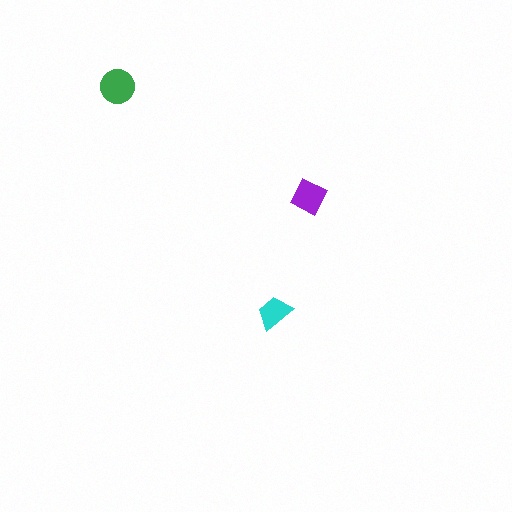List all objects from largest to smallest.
The green circle, the purple diamond, the cyan trapezoid.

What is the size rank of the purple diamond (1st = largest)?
2nd.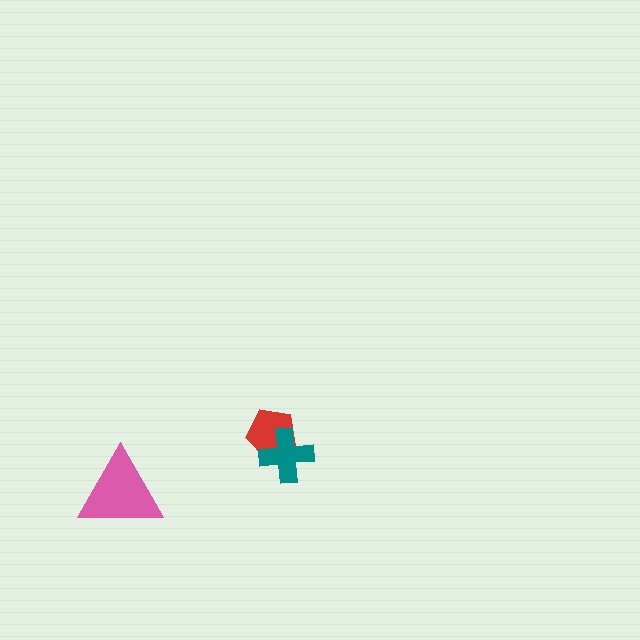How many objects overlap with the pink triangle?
0 objects overlap with the pink triangle.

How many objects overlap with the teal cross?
1 object overlaps with the teal cross.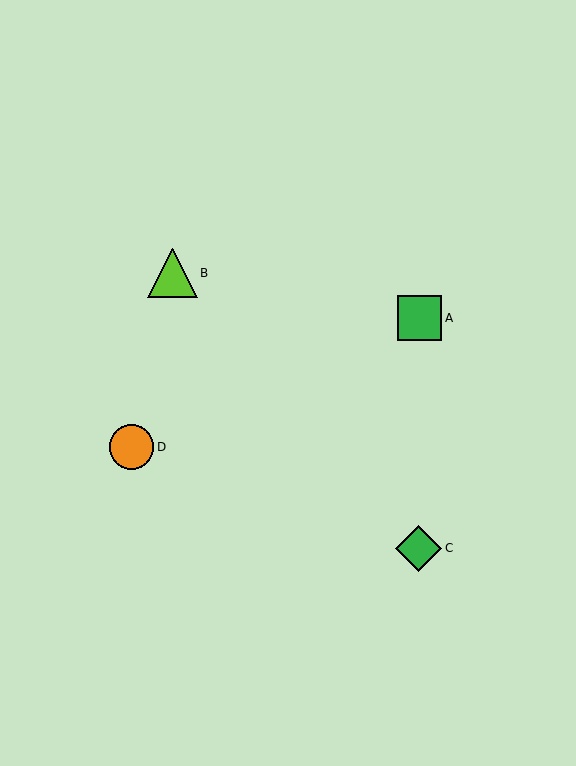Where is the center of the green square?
The center of the green square is at (420, 318).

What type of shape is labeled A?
Shape A is a green square.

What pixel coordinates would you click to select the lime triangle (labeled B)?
Click at (173, 273) to select the lime triangle B.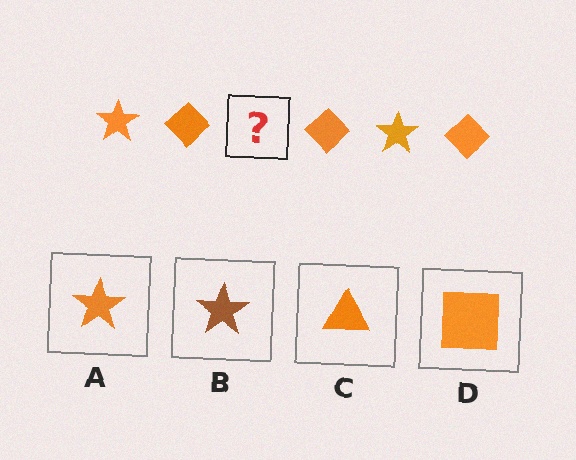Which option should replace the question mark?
Option A.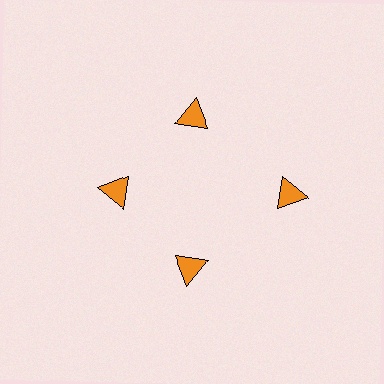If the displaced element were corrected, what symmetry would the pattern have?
It would have 4-fold rotational symmetry — the pattern would map onto itself every 90 degrees.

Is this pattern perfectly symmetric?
No. The 4 orange triangles are arranged in a ring, but one element near the 3 o'clock position is pushed outward from the center, breaking the 4-fold rotational symmetry.